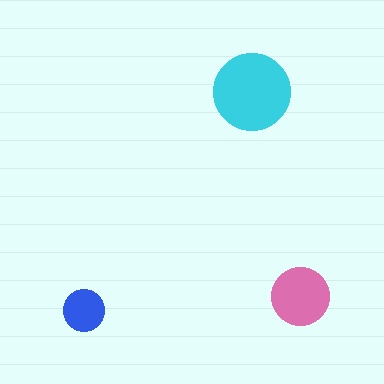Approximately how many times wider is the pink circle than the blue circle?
About 1.5 times wider.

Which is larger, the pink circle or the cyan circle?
The cyan one.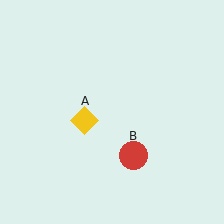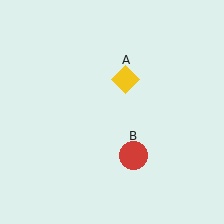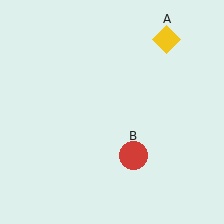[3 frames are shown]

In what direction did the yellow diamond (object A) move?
The yellow diamond (object A) moved up and to the right.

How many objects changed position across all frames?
1 object changed position: yellow diamond (object A).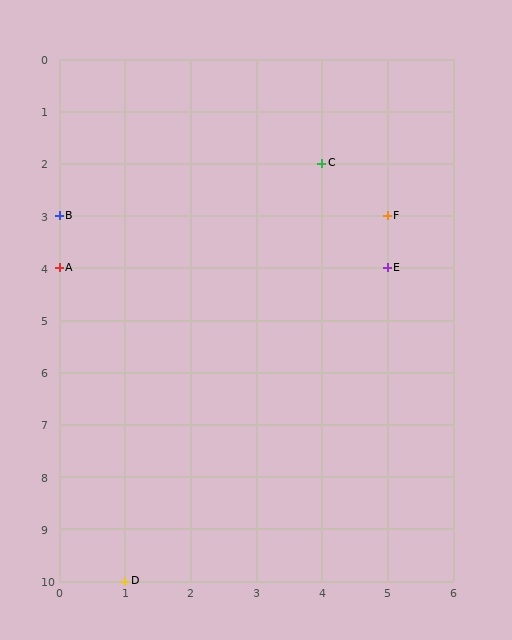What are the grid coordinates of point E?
Point E is at grid coordinates (5, 4).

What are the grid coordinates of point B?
Point B is at grid coordinates (0, 3).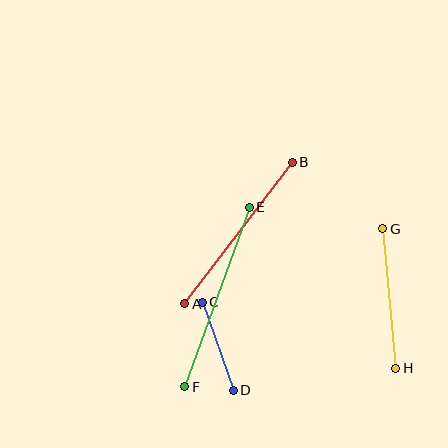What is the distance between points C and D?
The distance is approximately 93 pixels.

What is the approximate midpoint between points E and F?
The midpoint is at approximately (217, 297) pixels.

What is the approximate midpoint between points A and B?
The midpoint is at approximately (238, 233) pixels.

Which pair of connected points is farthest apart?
Points E and F are farthest apart.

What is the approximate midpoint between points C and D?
The midpoint is at approximately (218, 346) pixels.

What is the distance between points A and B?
The distance is approximately 178 pixels.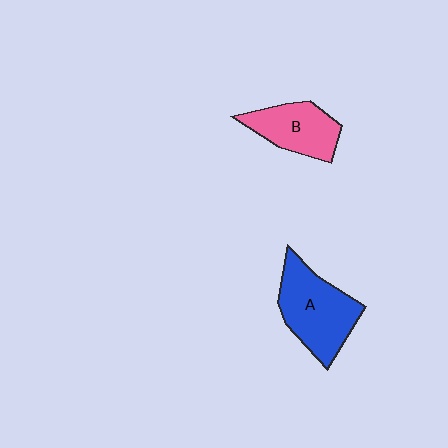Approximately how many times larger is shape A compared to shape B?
Approximately 1.4 times.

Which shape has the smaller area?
Shape B (pink).